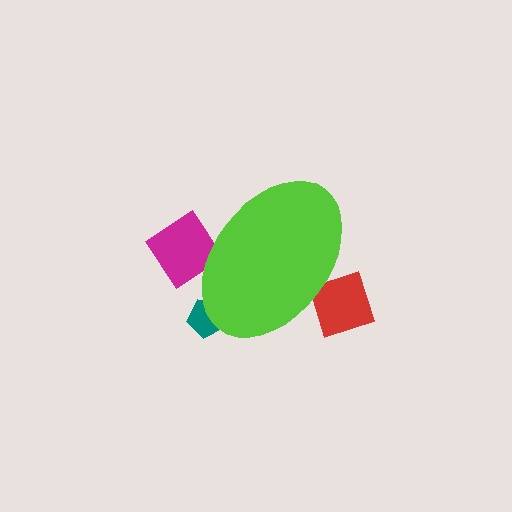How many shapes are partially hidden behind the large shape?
3 shapes are partially hidden.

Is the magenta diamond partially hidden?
Yes, the magenta diamond is partially hidden behind the lime ellipse.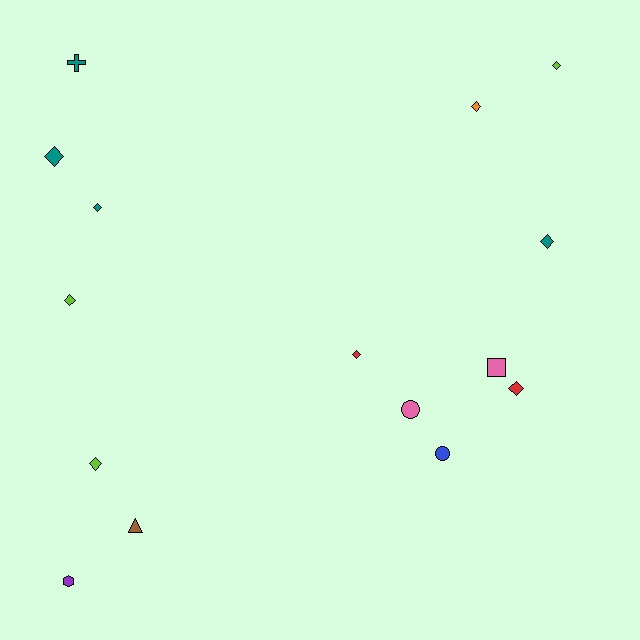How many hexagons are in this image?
There is 1 hexagon.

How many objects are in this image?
There are 15 objects.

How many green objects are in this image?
There are no green objects.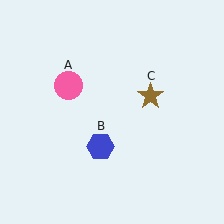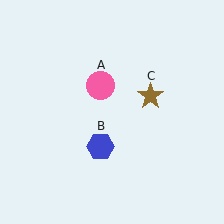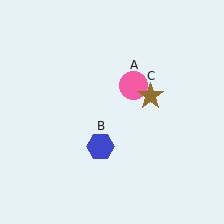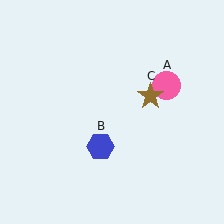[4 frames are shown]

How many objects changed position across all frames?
1 object changed position: pink circle (object A).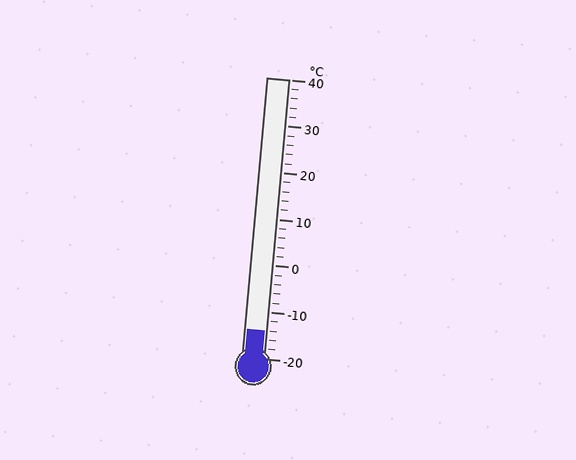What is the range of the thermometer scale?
The thermometer scale ranges from -20°C to 40°C.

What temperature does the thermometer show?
The thermometer shows approximately -14°C.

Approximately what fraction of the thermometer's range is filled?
The thermometer is filled to approximately 10% of its range.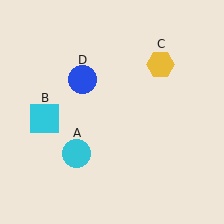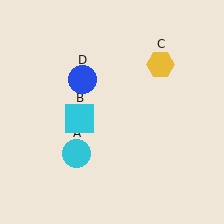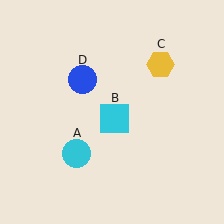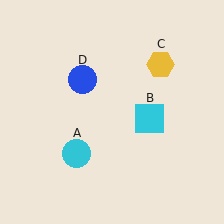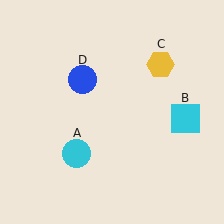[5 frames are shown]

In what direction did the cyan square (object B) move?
The cyan square (object B) moved right.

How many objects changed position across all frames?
1 object changed position: cyan square (object B).